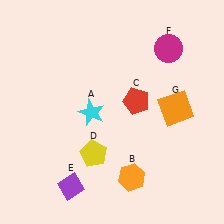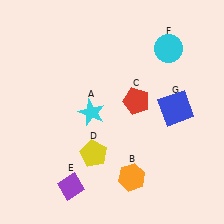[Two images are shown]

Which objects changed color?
F changed from magenta to cyan. G changed from orange to blue.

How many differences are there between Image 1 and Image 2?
There are 2 differences between the two images.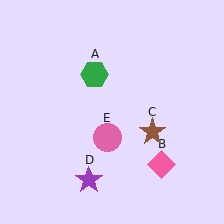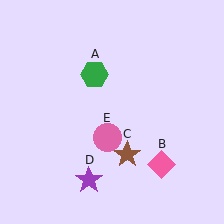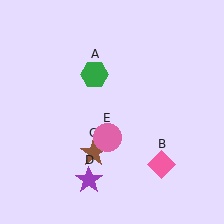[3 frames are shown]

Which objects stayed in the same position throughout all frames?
Green hexagon (object A) and pink diamond (object B) and purple star (object D) and pink circle (object E) remained stationary.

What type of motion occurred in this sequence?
The brown star (object C) rotated clockwise around the center of the scene.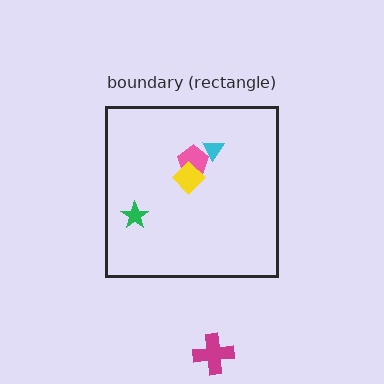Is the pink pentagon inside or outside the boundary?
Inside.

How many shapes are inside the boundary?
4 inside, 1 outside.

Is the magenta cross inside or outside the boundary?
Outside.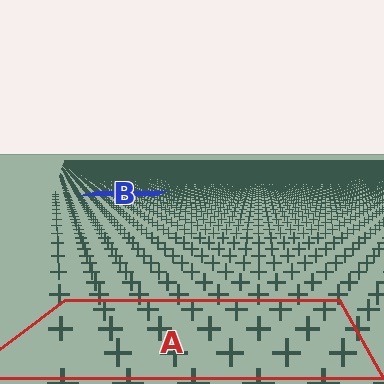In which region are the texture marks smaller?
The texture marks are smaller in region B, because it is farther away.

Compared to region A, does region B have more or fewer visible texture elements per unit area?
Region B has more texture elements per unit area — they are packed more densely because it is farther away.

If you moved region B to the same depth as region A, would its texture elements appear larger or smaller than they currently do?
They would appear larger. At a closer depth, the same texture elements are projected at a bigger on-screen size.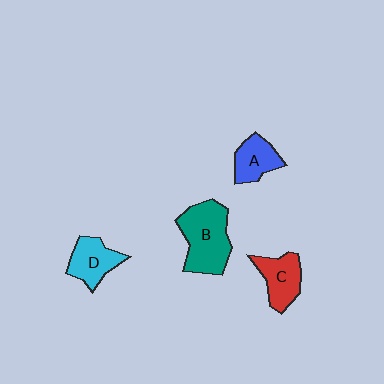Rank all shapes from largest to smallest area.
From largest to smallest: B (teal), C (red), D (cyan), A (blue).